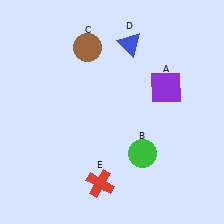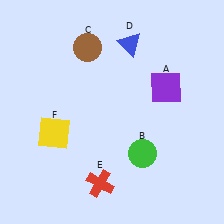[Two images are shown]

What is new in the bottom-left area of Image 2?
A yellow square (F) was added in the bottom-left area of Image 2.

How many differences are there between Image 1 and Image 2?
There is 1 difference between the two images.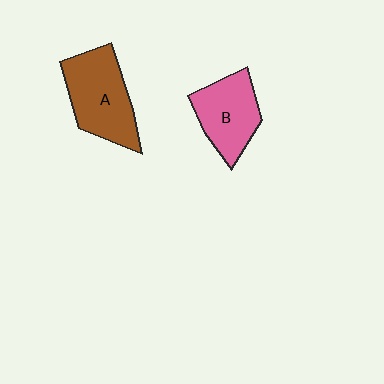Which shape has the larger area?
Shape A (brown).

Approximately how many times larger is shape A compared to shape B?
Approximately 1.2 times.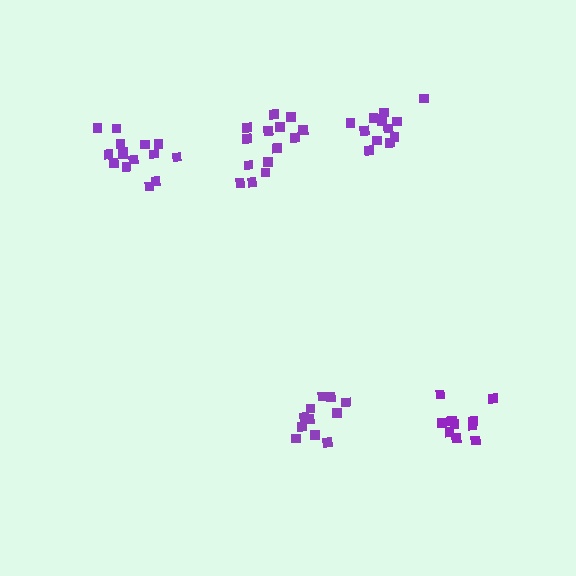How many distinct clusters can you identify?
There are 5 distinct clusters.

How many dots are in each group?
Group 1: 11 dots, Group 2: 13 dots, Group 3: 10 dots, Group 4: 14 dots, Group 5: 15 dots (63 total).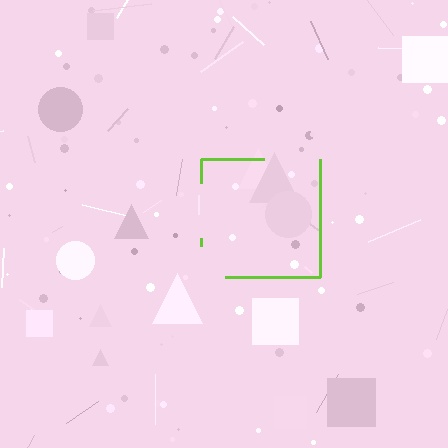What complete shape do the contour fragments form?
The contour fragments form a square.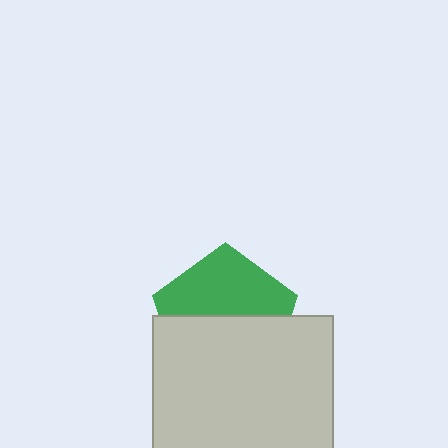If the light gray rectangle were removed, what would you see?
You would see the complete green pentagon.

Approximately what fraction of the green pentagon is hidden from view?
Roughly 52% of the green pentagon is hidden behind the light gray rectangle.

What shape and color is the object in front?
The object in front is a light gray rectangle.